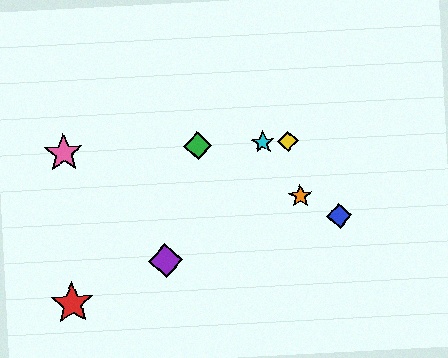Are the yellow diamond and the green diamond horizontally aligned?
Yes, both are at y≈141.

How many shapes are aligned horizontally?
4 shapes (the green diamond, the yellow diamond, the cyan star, the pink star) are aligned horizontally.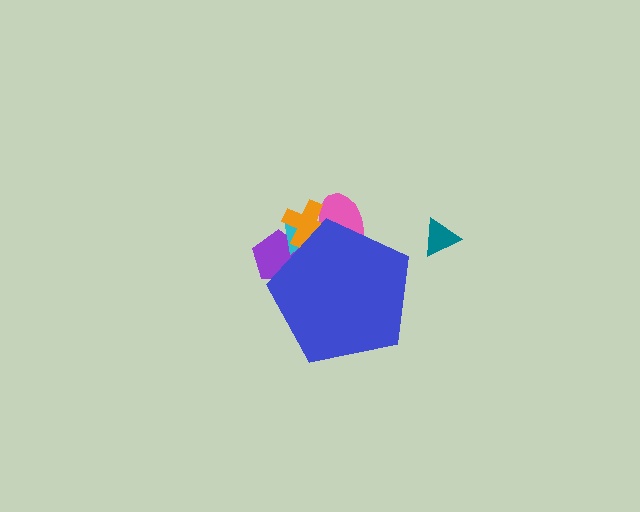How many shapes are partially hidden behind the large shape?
4 shapes are partially hidden.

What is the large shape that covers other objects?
A blue pentagon.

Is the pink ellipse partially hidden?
Yes, the pink ellipse is partially hidden behind the blue pentagon.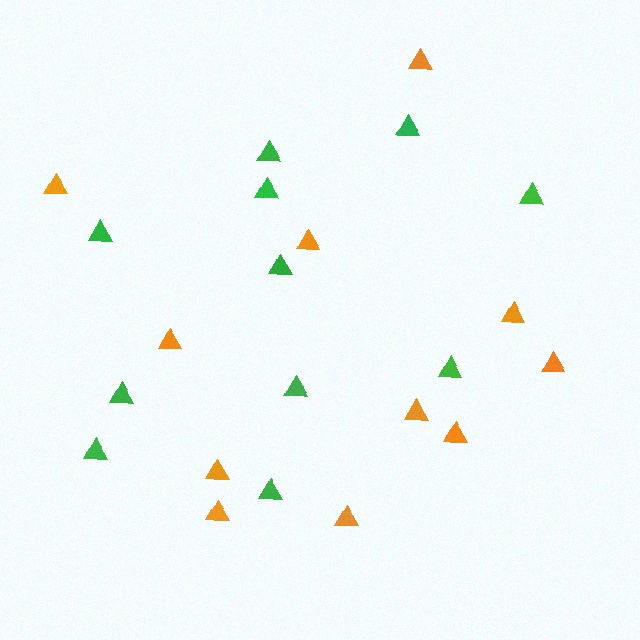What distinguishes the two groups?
There are 2 groups: one group of orange triangles (11) and one group of green triangles (11).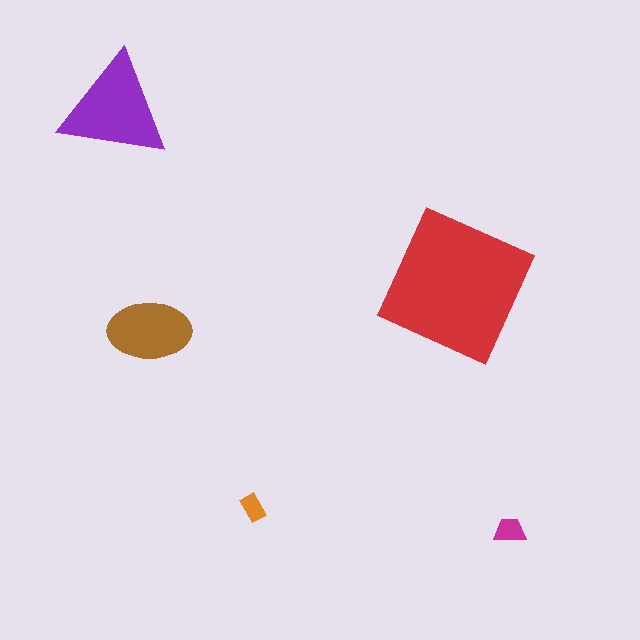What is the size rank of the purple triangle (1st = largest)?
2nd.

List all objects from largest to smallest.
The red square, the purple triangle, the brown ellipse, the magenta trapezoid, the orange rectangle.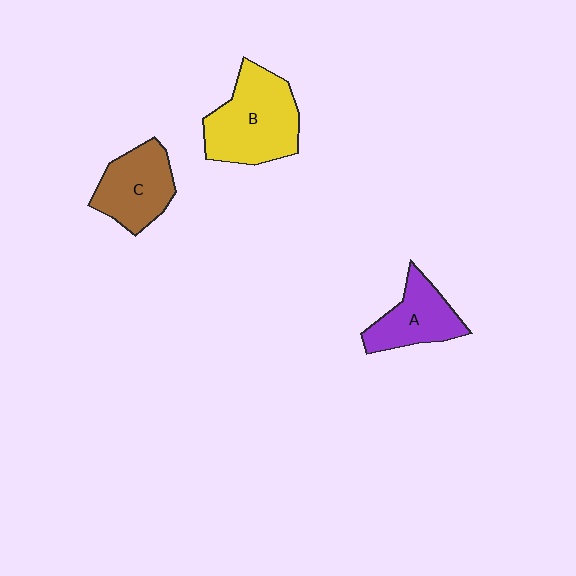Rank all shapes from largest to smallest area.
From largest to smallest: B (yellow), C (brown), A (purple).